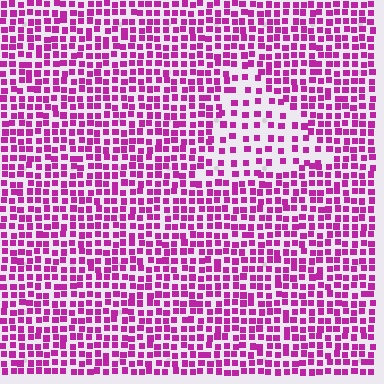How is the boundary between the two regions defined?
The boundary is defined by a change in element density (approximately 2.0x ratio). All elements are the same color, size, and shape.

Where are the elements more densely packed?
The elements are more densely packed outside the triangle boundary.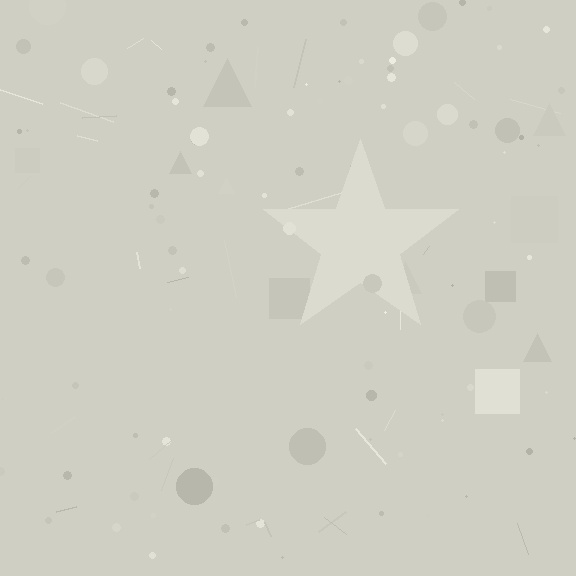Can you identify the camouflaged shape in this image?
The camouflaged shape is a star.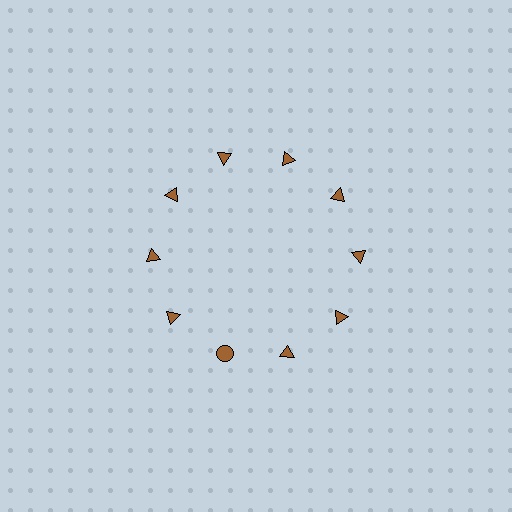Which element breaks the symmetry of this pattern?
The brown circle at roughly the 7 o'clock position breaks the symmetry. All other shapes are brown triangles.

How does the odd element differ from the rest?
It has a different shape: circle instead of triangle.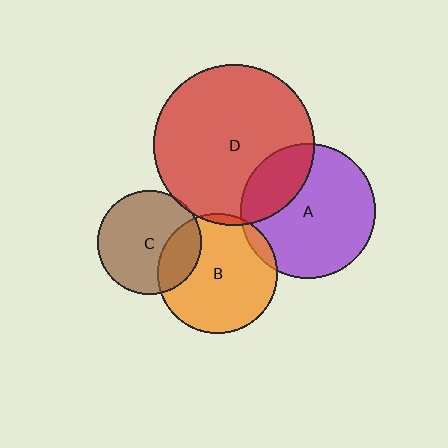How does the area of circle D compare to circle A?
Approximately 1.4 times.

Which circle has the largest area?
Circle D (red).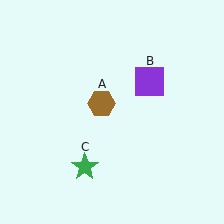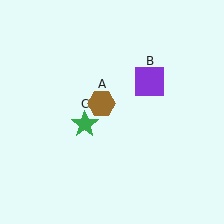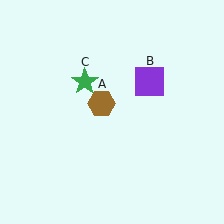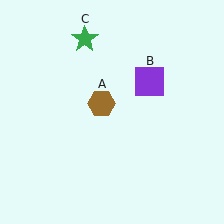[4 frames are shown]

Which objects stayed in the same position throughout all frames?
Brown hexagon (object A) and purple square (object B) remained stationary.